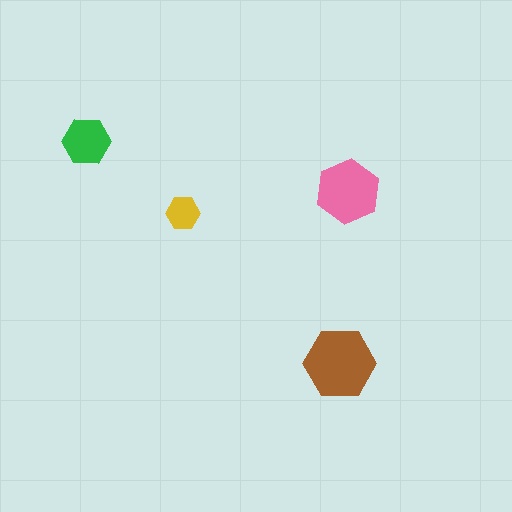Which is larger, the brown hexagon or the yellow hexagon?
The brown one.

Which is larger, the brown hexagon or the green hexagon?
The brown one.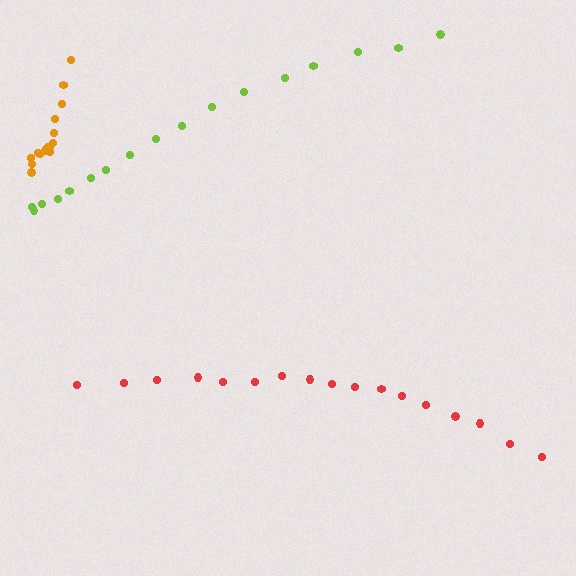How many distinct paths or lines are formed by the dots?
There are 3 distinct paths.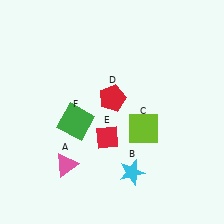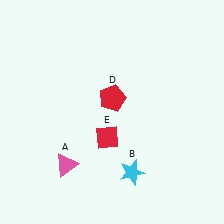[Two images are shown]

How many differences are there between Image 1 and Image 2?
There are 2 differences between the two images.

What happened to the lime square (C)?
The lime square (C) was removed in Image 2. It was in the bottom-right area of Image 1.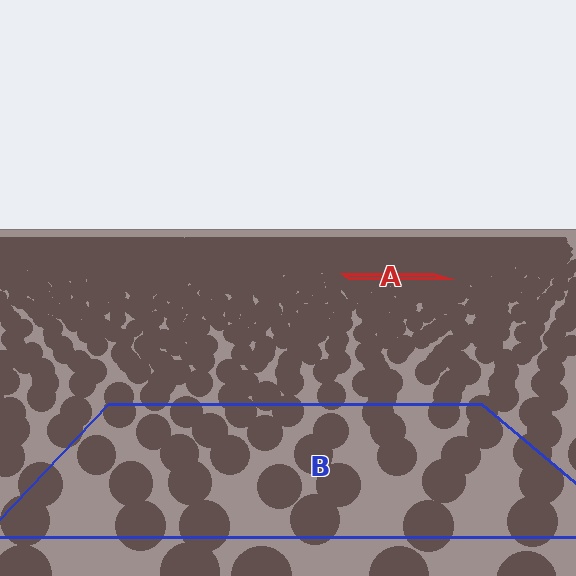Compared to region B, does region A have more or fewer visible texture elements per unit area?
Region A has more texture elements per unit area — they are packed more densely because it is farther away.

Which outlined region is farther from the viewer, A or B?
Region A is farther from the viewer — the texture elements inside it appear smaller and more densely packed.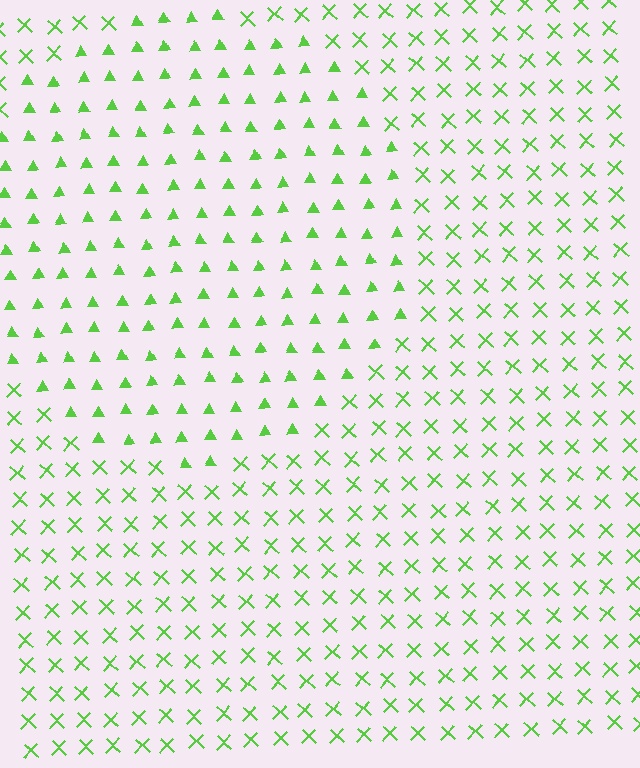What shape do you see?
I see a circle.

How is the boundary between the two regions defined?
The boundary is defined by a change in element shape: triangles inside vs. X marks outside. All elements share the same color and spacing.